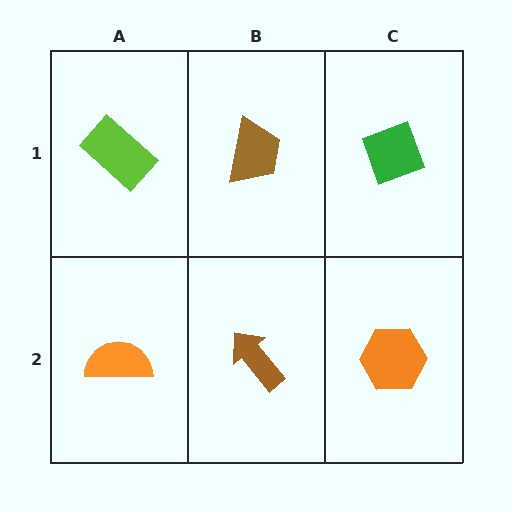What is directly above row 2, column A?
A lime rectangle.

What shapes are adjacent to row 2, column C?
A green diamond (row 1, column C), a brown arrow (row 2, column B).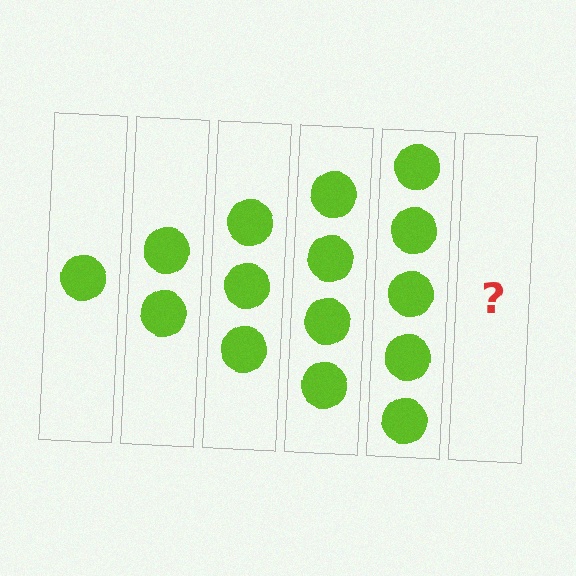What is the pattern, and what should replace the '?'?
The pattern is that each step adds one more circle. The '?' should be 6 circles.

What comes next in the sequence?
The next element should be 6 circles.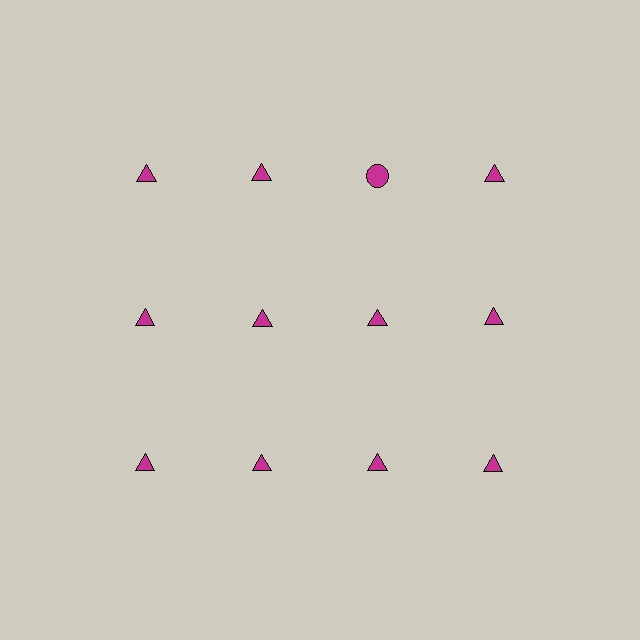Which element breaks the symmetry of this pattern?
The magenta circle in the top row, center column breaks the symmetry. All other shapes are magenta triangles.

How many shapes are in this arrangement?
There are 12 shapes arranged in a grid pattern.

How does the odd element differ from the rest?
It has a different shape: circle instead of triangle.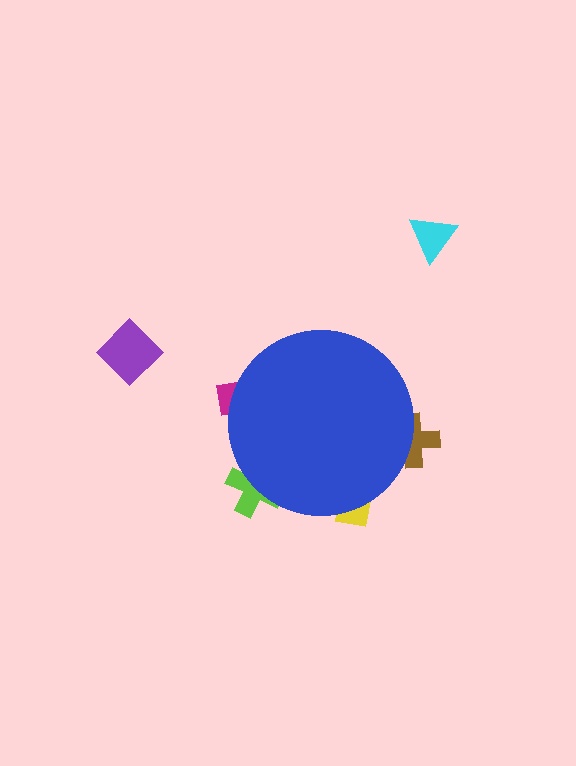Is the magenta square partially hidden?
Yes, the magenta square is partially hidden behind the blue circle.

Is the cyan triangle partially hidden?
No, the cyan triangle is fully visible.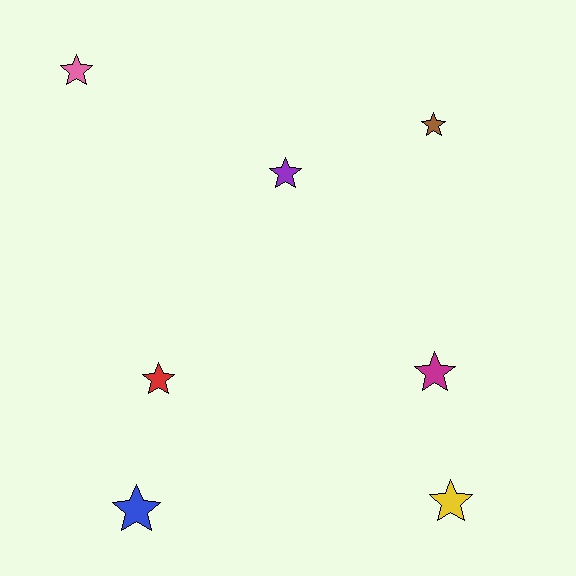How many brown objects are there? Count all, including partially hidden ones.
There is 1 brown object.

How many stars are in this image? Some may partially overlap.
There are 7 stars.